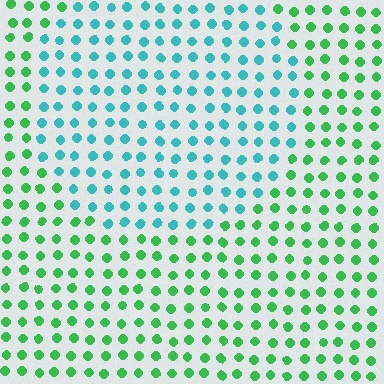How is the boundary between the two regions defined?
The boundary is defined purely by a slight shift in hue (about 49 degrees). Spacing, size, and orientation are identical on both sides.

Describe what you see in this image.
The image is filled with small green elements in a uniform arrangement. A circle-shaped region is visible where the elements are tinted to a slightly different hue, forming a subtle color boundary.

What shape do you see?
I see a circle.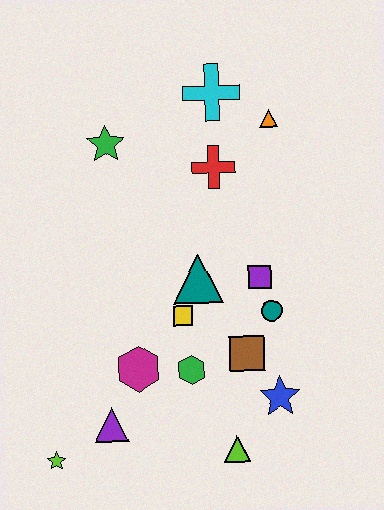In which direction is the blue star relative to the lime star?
The blue star is to the right of the lime star.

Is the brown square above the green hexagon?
Yes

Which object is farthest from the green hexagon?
The cyan cross is farthest from the green hexagon.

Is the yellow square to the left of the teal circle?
Yes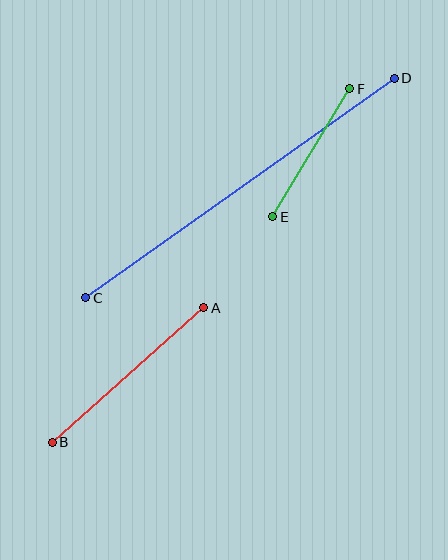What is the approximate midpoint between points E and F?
The midpoint is at approximately (311, 153) pixels.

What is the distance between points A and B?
The distance is approximately 202 pixels.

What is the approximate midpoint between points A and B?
The midpoint is at approximately (128, 375) pixels.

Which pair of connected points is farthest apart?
Points C and D are farthest apart.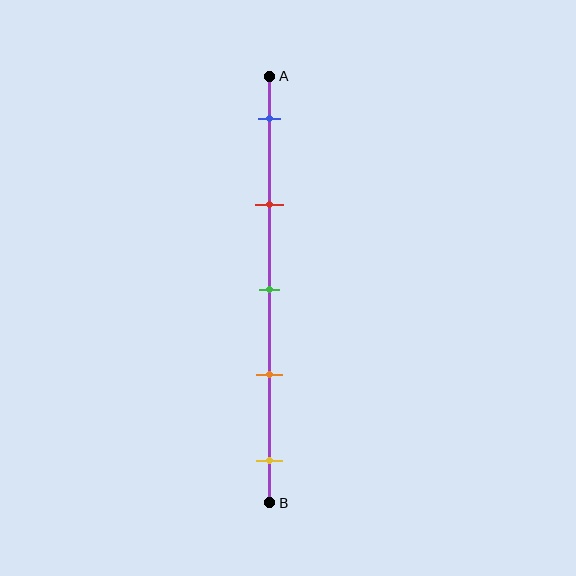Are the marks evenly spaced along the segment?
Yes, the marks are approximately evenly spaced.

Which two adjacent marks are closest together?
The green and orange marks are the closest adjacent pair.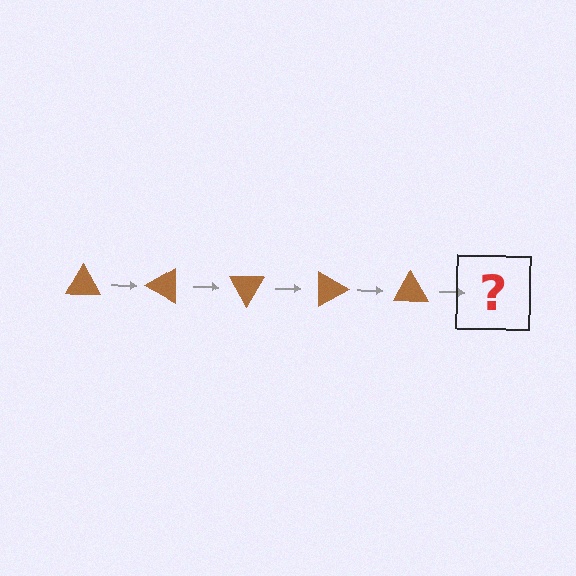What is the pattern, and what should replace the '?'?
The pattern is that the triangle rotates 30 degrees each step. The '?' should be a brown triangle rotated 150 degrees.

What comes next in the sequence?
The next element should be a brown triangle rotated 150 degrees.